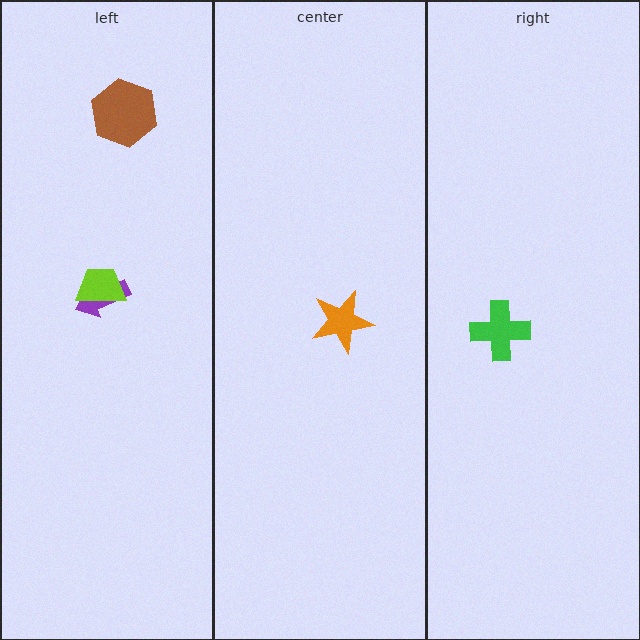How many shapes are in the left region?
3.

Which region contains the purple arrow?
The left region.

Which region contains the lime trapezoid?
The left region.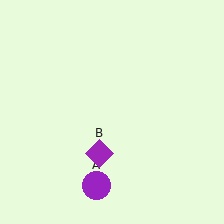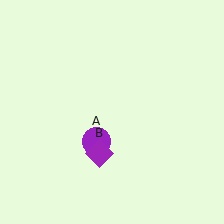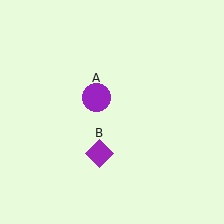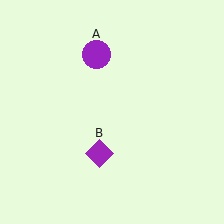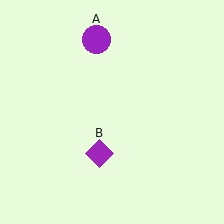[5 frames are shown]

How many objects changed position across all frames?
1 object changed position: purple circle (object A).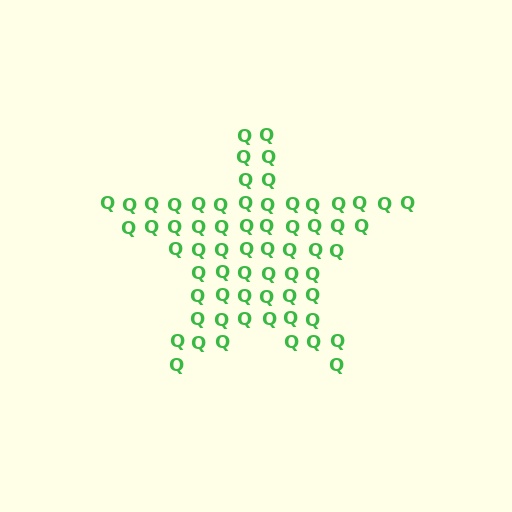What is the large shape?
The large shape is a star.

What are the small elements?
The small elements are letter Q's.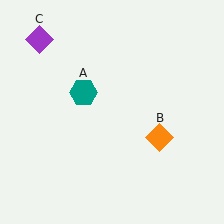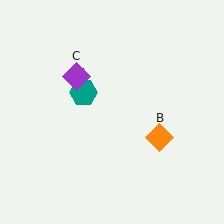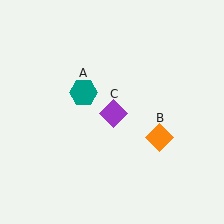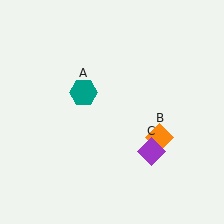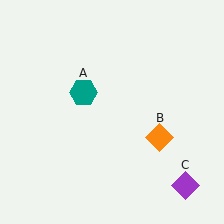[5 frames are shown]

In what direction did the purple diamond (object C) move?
The purple diamond (object C) moved down and to the right.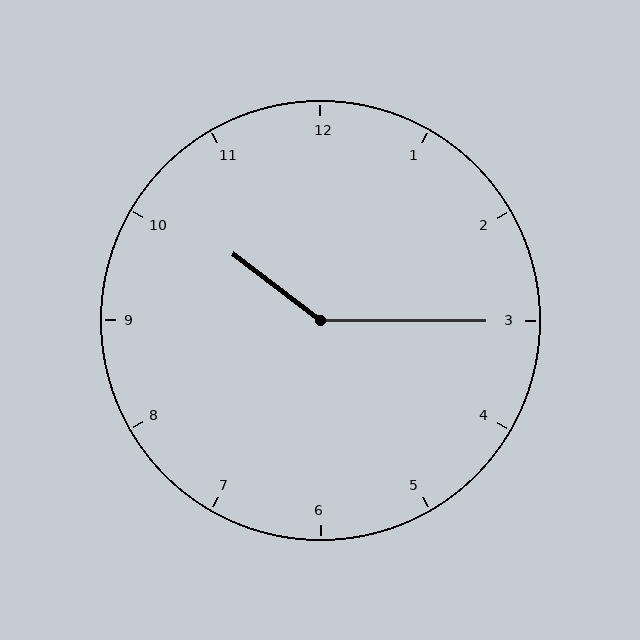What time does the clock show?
10:15.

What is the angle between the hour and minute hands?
Approximately 142 degrees.